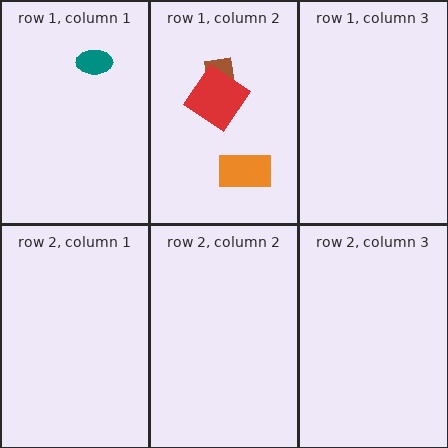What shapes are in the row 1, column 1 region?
The teal ellipse.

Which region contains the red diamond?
The row 1, column 2 region.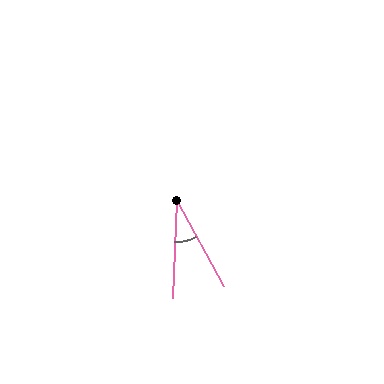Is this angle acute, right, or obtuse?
It is acute.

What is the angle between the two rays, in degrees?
Approximately 31 degrees.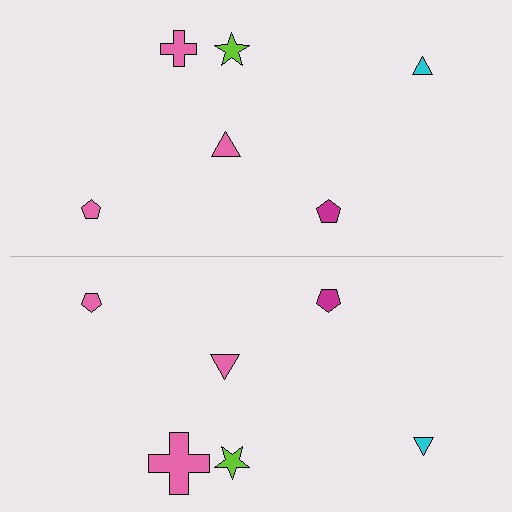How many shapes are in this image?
There are 12 shapes in this image.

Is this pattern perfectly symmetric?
No, the pattern is not perfectly symmetric. The pink cross on the bottom side has a different size than its mirror counterpart.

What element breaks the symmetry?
The pink cross on the bottom side has a different size than its mirror counterpart.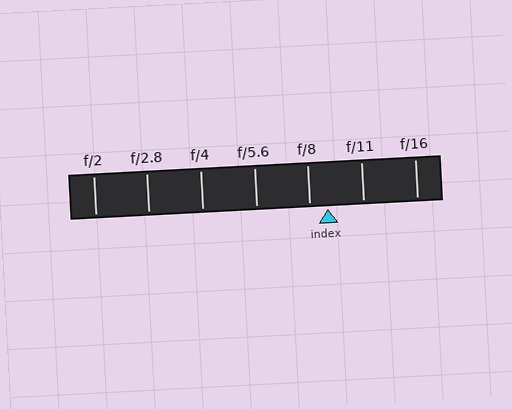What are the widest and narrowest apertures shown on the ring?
The widest aperture shown is f/2 and the narrowest is f/16.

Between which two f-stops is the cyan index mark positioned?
The index mark is between f/8 and f/11.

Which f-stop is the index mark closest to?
The index mark is closest to f/8.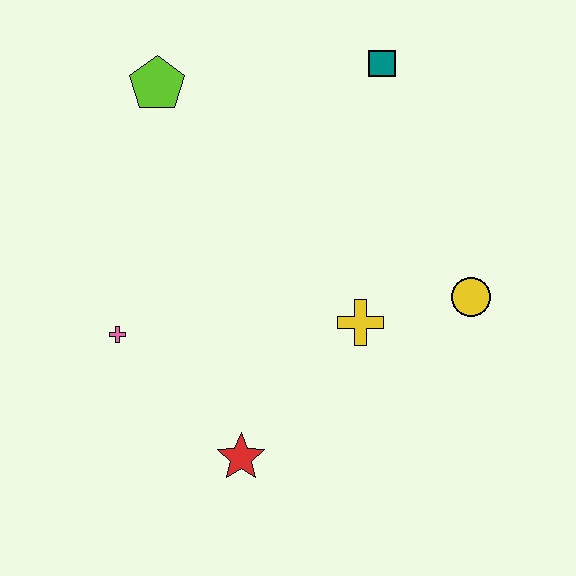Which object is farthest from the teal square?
The red star is farthest from the teal square.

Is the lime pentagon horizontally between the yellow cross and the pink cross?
Yes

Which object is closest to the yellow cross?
The yellow circle is closest to the yellow cross.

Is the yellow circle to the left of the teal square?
No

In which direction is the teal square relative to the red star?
The teal square is above the red star.